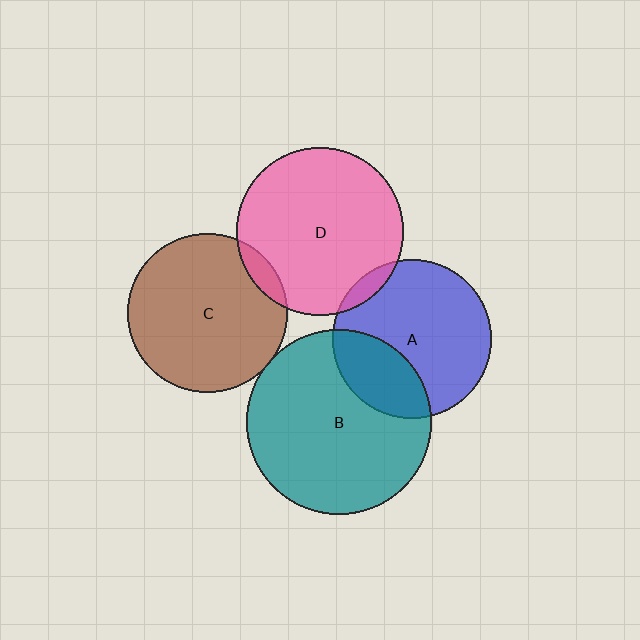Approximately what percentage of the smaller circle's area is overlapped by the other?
Approximately 5%.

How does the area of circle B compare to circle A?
Approximately 1.4 times.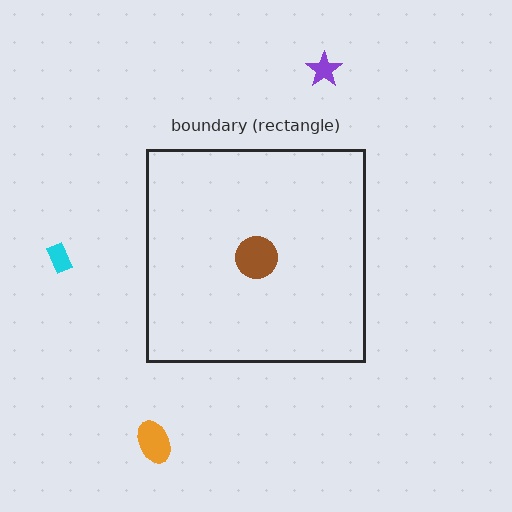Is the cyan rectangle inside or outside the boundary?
Outside.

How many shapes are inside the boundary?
1 inside, 3 outside.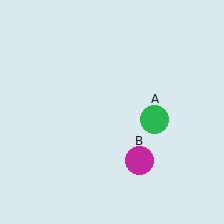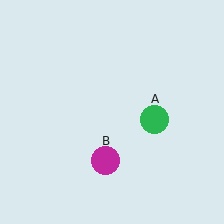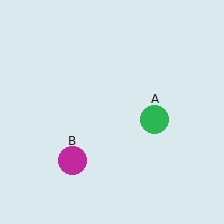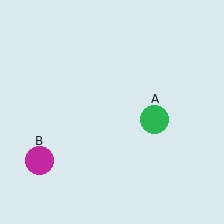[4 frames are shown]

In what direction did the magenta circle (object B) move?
The magenta circle (object B) moved left.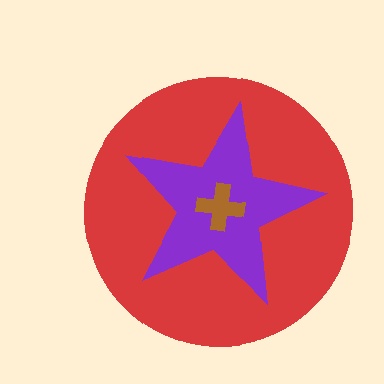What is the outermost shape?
The red circle.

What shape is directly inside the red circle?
The purple star.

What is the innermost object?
The brown cross.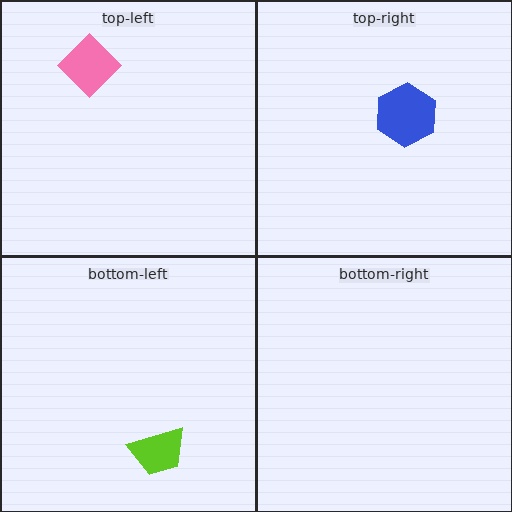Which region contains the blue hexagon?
The top-right region.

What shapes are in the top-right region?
The blue hexagon.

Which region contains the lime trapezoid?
The bottom-left region.